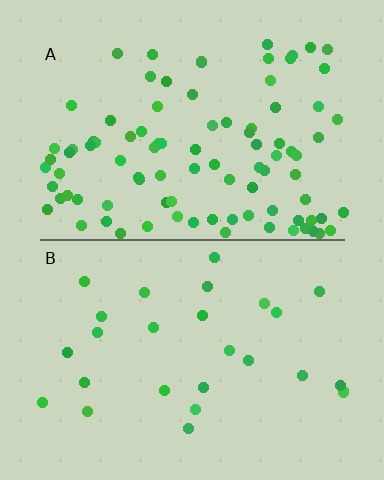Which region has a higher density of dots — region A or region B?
A (the top).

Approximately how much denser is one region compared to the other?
Approximately 3.5× — region A over region B.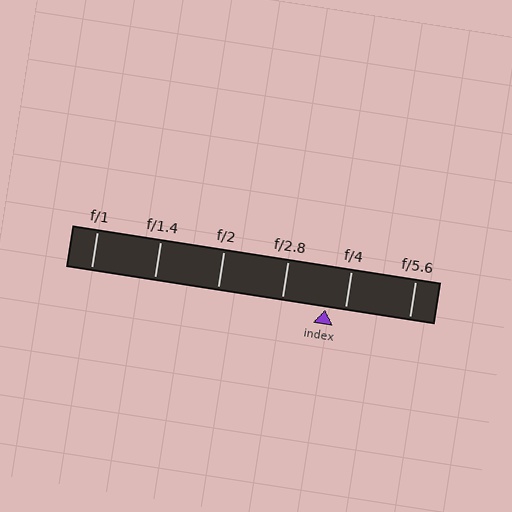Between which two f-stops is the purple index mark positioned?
The index mark is between f/2.8 and f/4.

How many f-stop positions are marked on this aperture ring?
There are 6 f-stop positions marked.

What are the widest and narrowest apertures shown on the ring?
The widest aperture shown is f/1 and the narrowest is f/5.6.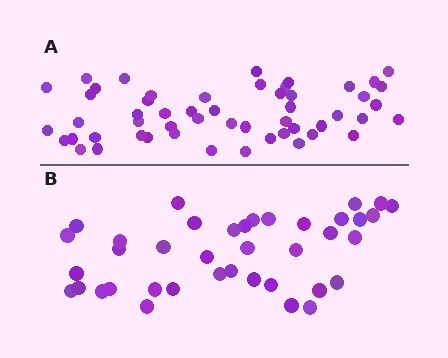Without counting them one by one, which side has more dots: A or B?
Region A (the top region) has more dots.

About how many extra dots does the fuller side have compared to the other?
Region A has approximately 15 more dots than region B.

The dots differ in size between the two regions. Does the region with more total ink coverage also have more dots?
No. Region B has more total ink coverage because its dots are larger, but region A actually contains more individual dots. Total area can be misleading — the number of items is what matters here.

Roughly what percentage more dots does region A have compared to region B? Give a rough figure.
About 35% more.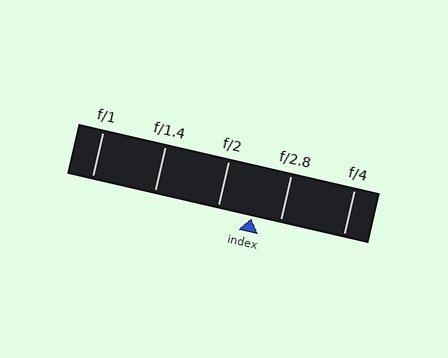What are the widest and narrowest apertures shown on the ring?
The widest aperture shown is f/1 and the narrowest is f/4.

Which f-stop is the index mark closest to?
The index mark is closest to f/2.8.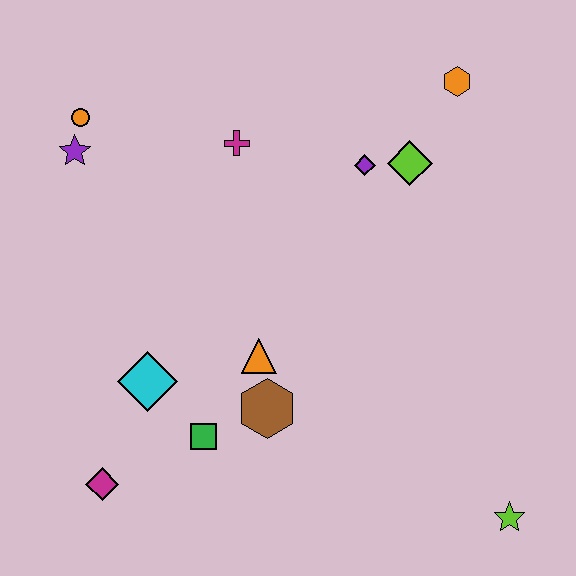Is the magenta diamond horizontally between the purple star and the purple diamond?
Yes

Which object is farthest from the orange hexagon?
The magenta diamond is farthest from the orange hexagon.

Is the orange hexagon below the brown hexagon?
No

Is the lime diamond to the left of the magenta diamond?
No